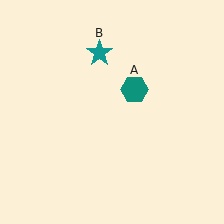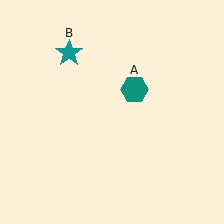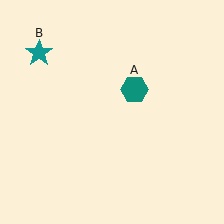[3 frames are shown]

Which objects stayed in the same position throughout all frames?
Teal hexagon (object A) remained stationary.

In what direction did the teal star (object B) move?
The teal star (object B) moved left.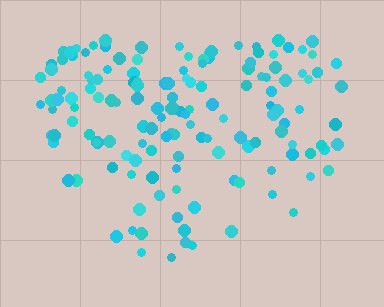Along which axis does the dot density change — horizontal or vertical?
Vertical.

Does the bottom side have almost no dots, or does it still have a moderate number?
Still a moderate number, just noticeably fewer than the top.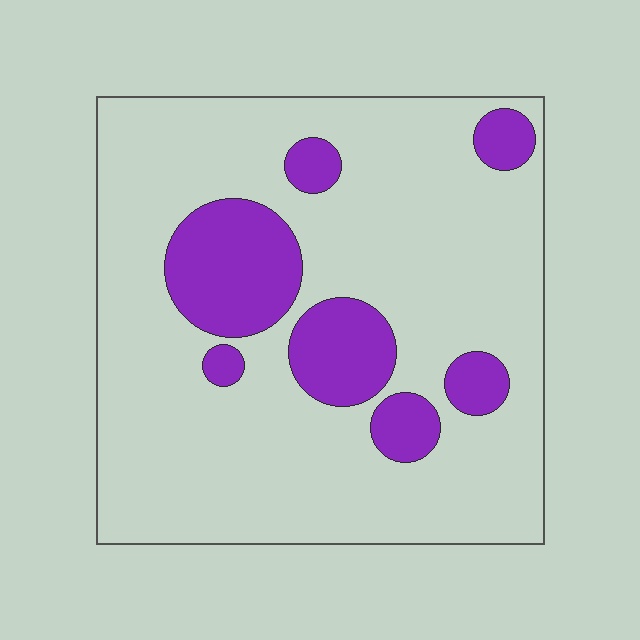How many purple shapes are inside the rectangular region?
7.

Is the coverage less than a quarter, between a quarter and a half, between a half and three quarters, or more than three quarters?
Less than a quarter.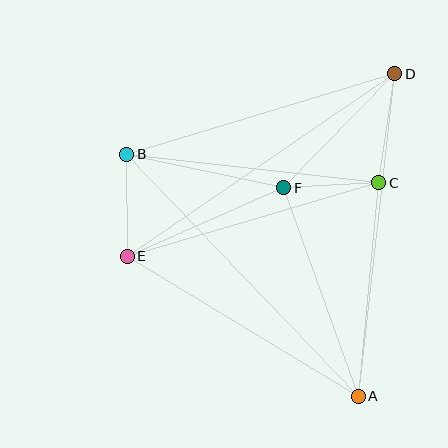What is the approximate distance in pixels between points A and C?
The distance between A and C is approximately 215 pixels.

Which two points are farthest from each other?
Points A and B are farthest from each other.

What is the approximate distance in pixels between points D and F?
The distance between D and F is approximately 159 pixels.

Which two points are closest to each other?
Points C and F are closest to each other.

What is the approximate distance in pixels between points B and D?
The distance between B and D is approximately 280 pixels.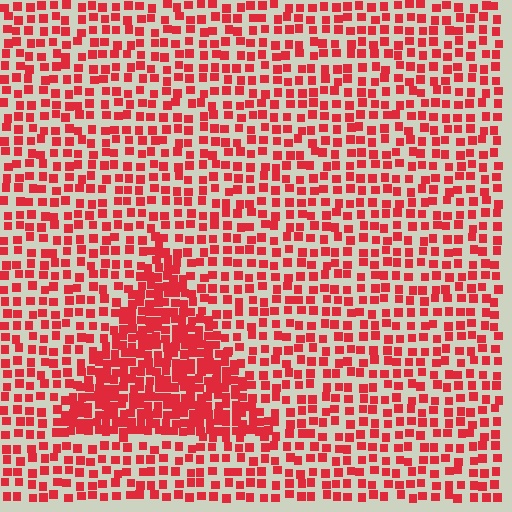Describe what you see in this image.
The image contains small red elements arranged at two different densities. A triangle-shaped region is visible where the elements are more densely packed than the surrounding area.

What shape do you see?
I see a triangle.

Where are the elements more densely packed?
The elements are more densely packed inside the triangle boundary.